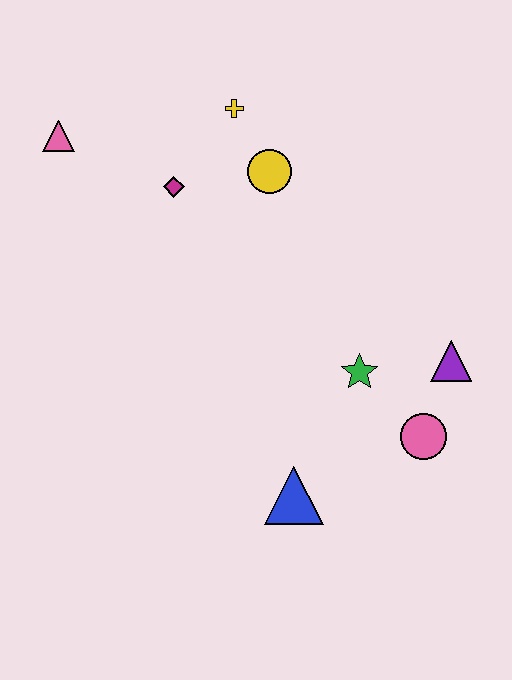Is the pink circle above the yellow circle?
No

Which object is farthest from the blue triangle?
The pink triangle is farthest from the blue triangle.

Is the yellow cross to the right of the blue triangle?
No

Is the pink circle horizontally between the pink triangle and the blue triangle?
No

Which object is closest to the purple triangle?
The pink circle is closest to the purple triangle.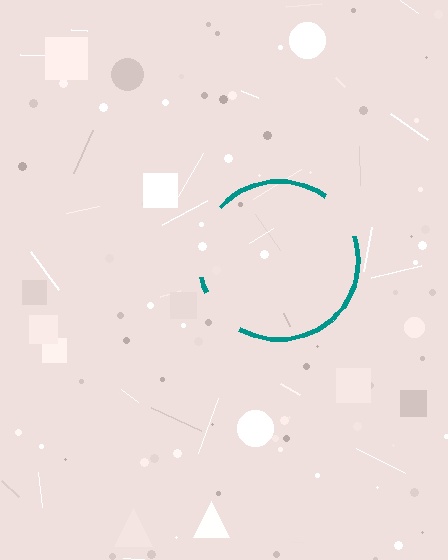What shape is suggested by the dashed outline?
The dashed outline suggests a circle.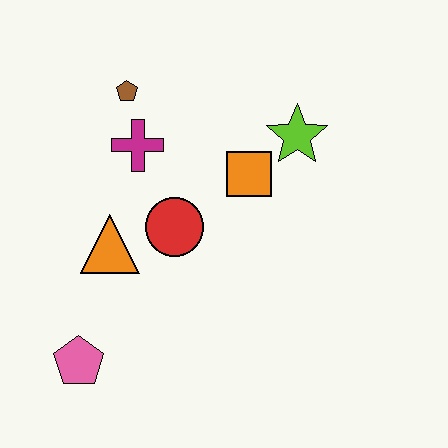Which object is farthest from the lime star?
The pink pentagon is farthest from the lime star.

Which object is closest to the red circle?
The orange triangle is closest to the red circle.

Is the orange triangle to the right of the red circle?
No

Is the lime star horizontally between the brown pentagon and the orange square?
No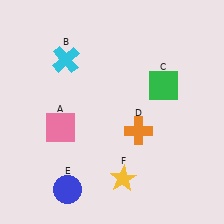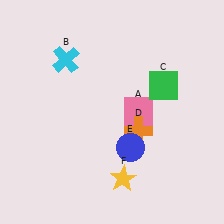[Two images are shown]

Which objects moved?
The objects that moved are: the pink square (A), the blue circle (E).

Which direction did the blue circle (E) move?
The blue circle (E) moved right.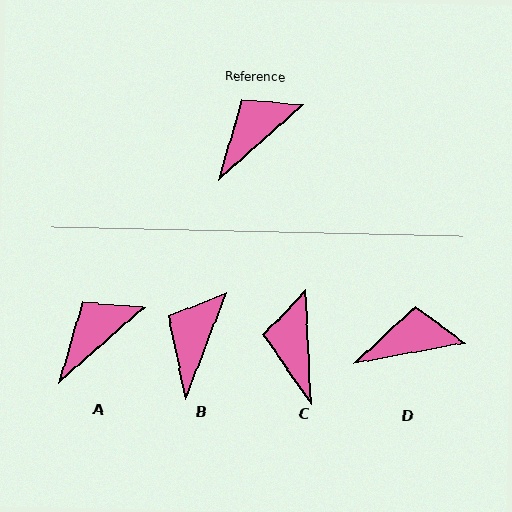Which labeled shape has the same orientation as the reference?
A.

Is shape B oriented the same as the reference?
No, it is off by about 27 degrees.